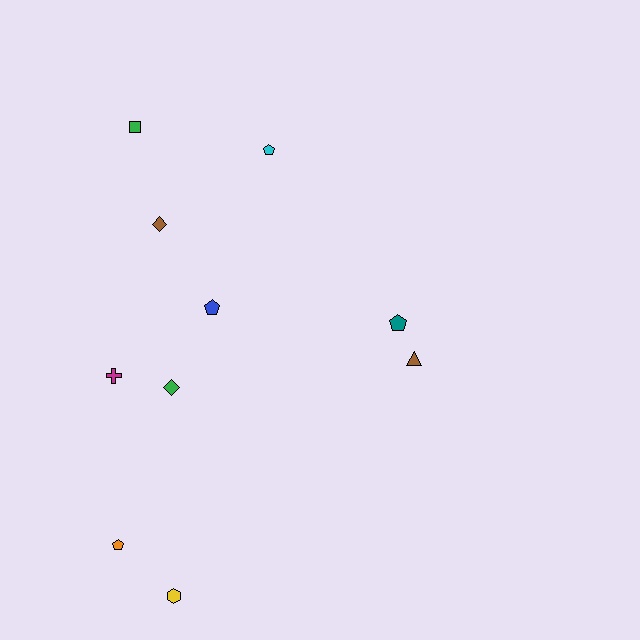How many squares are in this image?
There is 1 square.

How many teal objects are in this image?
There is 1 teal object.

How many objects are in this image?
There are 10 objects.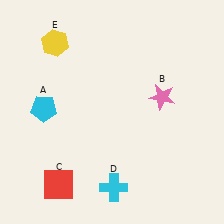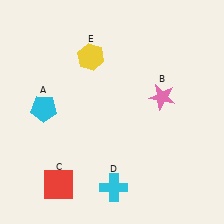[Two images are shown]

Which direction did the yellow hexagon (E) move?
The yellow hexagon (E) moved right.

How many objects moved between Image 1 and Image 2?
1 object moved between the two images.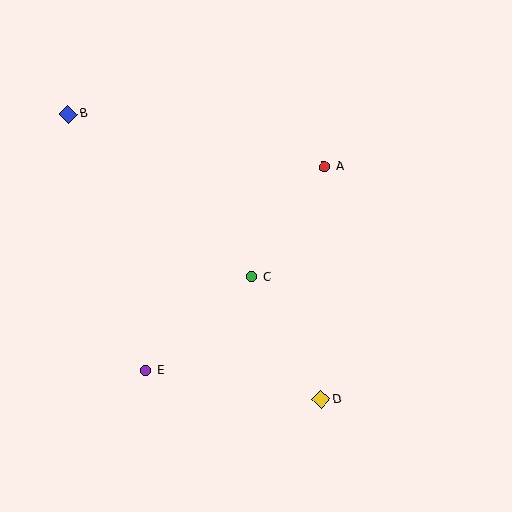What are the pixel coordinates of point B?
Point B is at (68, 114).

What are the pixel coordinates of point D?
Point D is at (321, 399).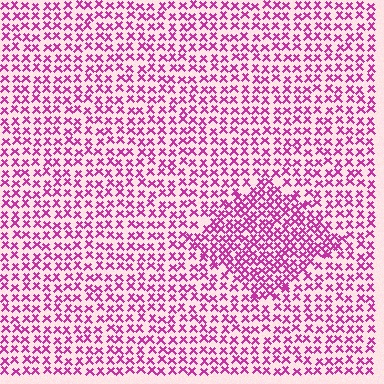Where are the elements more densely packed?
The elements are more densely packed inside the diamond boundary.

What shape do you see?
I see a diamond.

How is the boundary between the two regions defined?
The boundary is defined by a change in element density (approximately 1.7x ratio). All elements are the same color, size, and shape.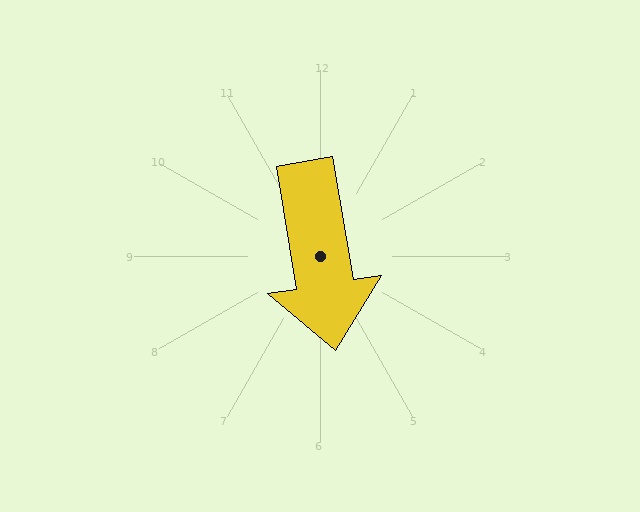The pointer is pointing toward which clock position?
Roughly 6 o'clock.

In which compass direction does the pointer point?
South.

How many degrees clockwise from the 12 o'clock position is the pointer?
Approximately 171 degrees.